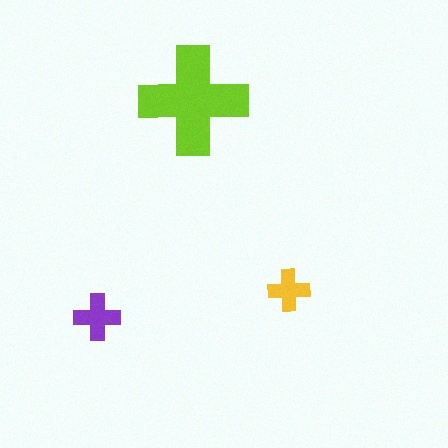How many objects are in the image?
There are 3 objects in the image.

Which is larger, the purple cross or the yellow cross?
The purple one.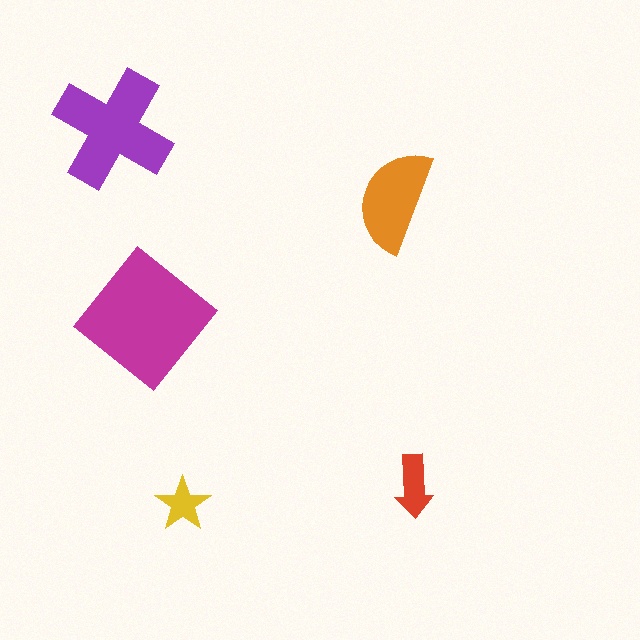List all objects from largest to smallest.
The magenta diamond, the purple cross, the orange semicircle, the red arrow, the yellow star.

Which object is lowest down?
The yellow star is bottommost.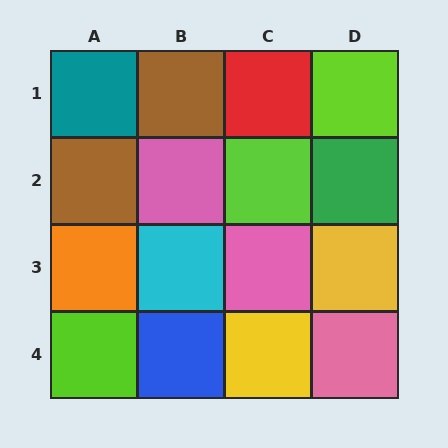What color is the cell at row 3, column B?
Cyan.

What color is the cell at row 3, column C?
Pink.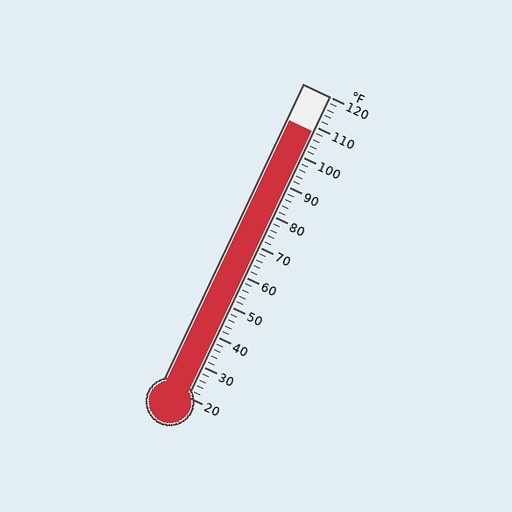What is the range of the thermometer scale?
The thermometer scale ranges from 20°F to 120°F.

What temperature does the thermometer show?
The thermometer shows approximately 108°F.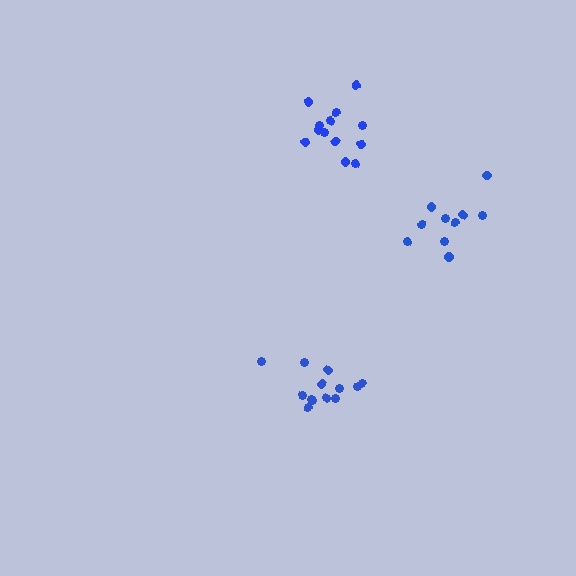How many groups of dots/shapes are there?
There are 3 groups.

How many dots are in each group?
Group 1: 13 dots, Group 2: 13 dots, Group 3: 10 dots (36 total).